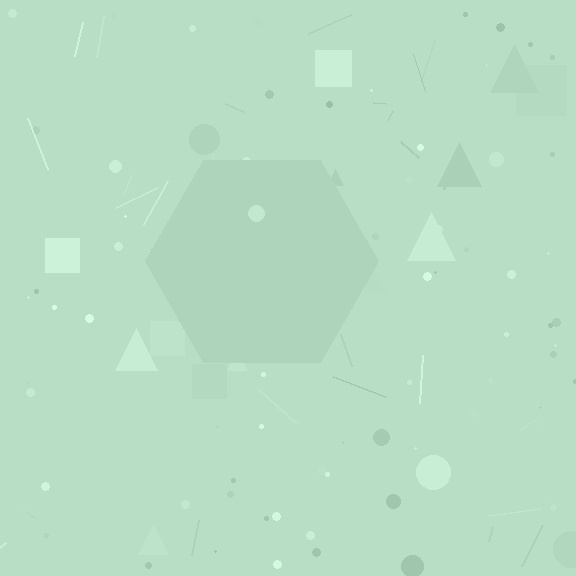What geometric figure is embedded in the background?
A hexagon is embedded in the background.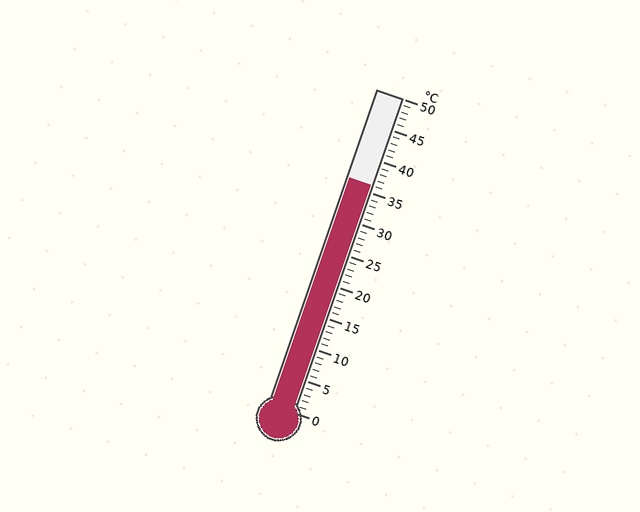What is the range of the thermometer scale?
The thermometer scale ranges from 0°C to 50°C.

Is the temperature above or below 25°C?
The temperature is above 25°C.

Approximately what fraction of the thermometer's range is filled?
The thermometer is filled to approximately 70% of its range.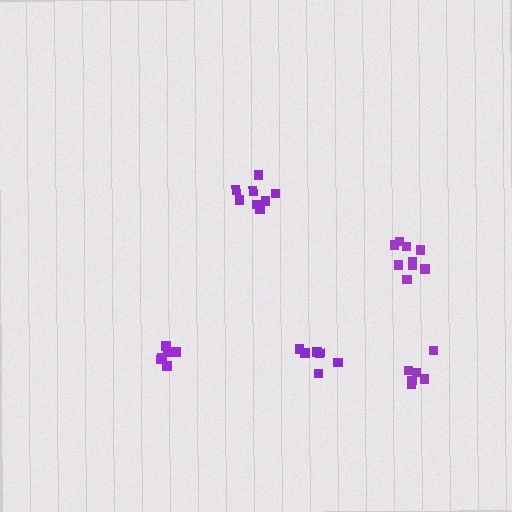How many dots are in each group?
Group 1: 7 dots, Group 2: 8 dots, Group 3: 9 dots, Group 4: 7 dots, Group 5: 6 dots (37 total).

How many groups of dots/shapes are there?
There are 5 groups.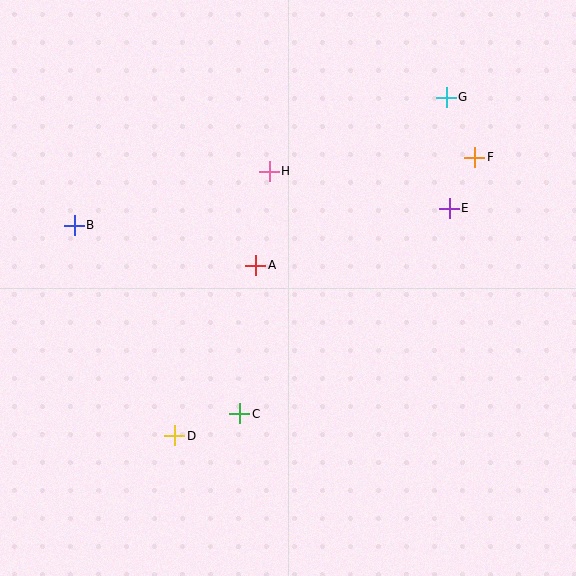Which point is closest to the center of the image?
Point A at (256, 265) is closest to the center.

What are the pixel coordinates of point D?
Point D is at (175, 436).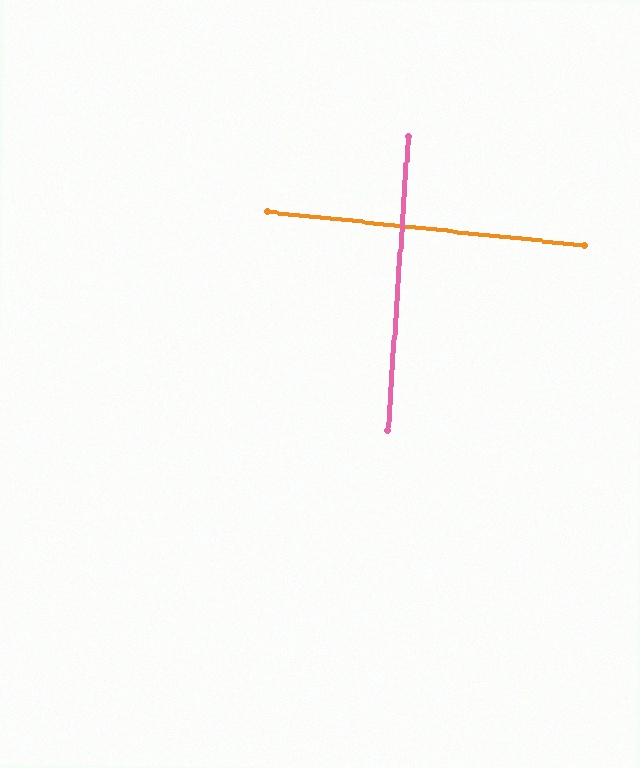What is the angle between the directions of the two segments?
Approximately 88 degrees.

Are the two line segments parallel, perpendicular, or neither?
Perpendicular — they meet at approximately 88°.